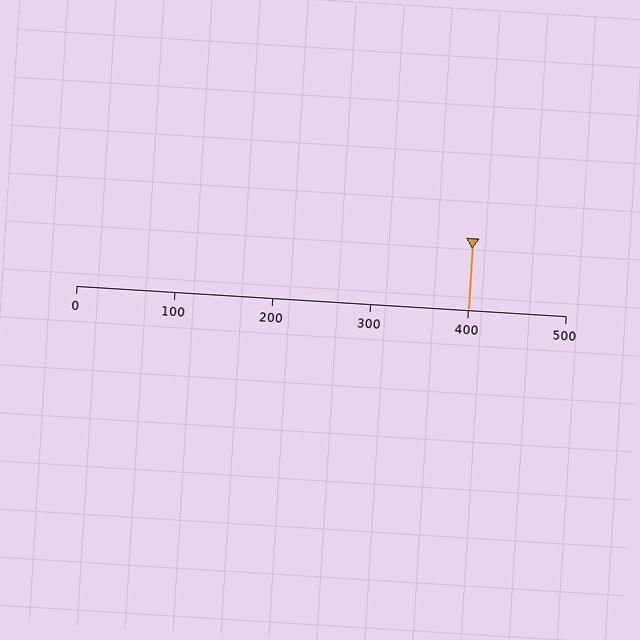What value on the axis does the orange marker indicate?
The marker indicates approximately 400.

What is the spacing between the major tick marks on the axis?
The major ticks are spaced 100 apart.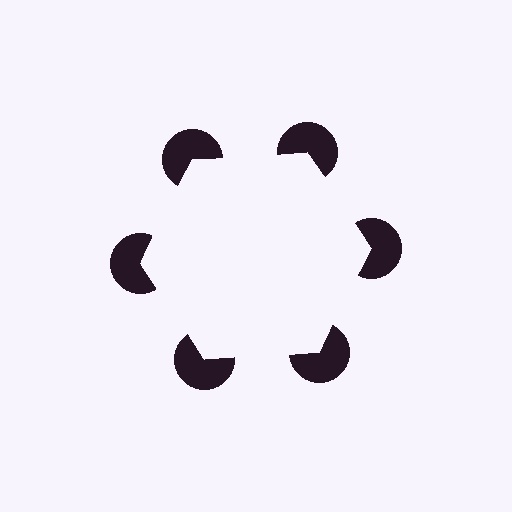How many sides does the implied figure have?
6 sides.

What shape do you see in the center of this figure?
An illusory hexagon — its edges are inferred from the aligned wedge cuts in the pac-man discs, not physically drawn.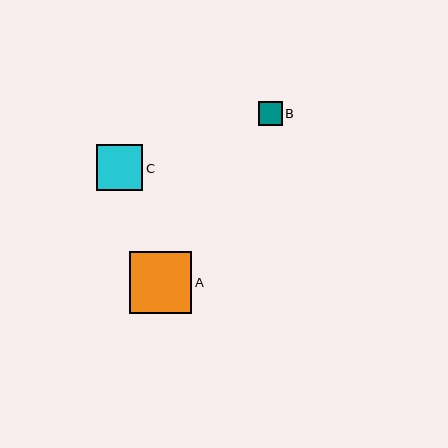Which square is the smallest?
Square B is the smallest with a size of approximately 23 pixels.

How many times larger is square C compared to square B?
Square C is approximately 2.0 times the size of square B.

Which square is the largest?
Square A is the largest with a size of approximately 62 pixels.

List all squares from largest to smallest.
From largest to smallest: A, C, B.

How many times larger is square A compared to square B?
Square A is approximately 2.7 times the size of square B.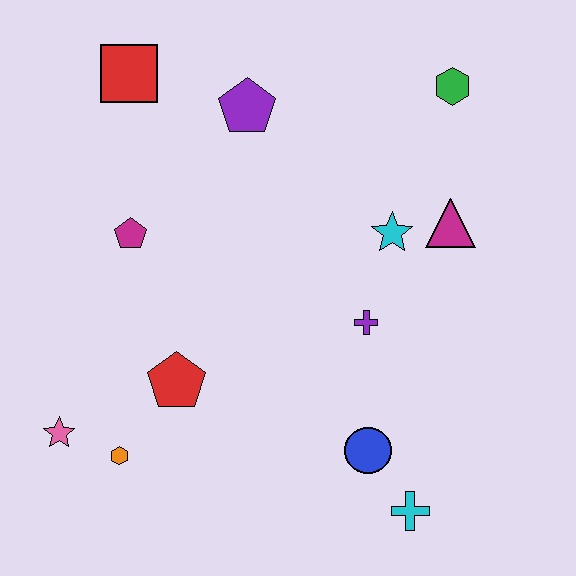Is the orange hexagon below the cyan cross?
No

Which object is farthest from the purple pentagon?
The cyan cross is farthest from the purple pentagon.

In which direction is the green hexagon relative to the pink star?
The green hexagon is to the right of the pink star.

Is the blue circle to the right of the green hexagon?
No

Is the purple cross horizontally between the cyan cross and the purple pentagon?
Yes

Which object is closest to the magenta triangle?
The cyan star is closest to the magenta triangle.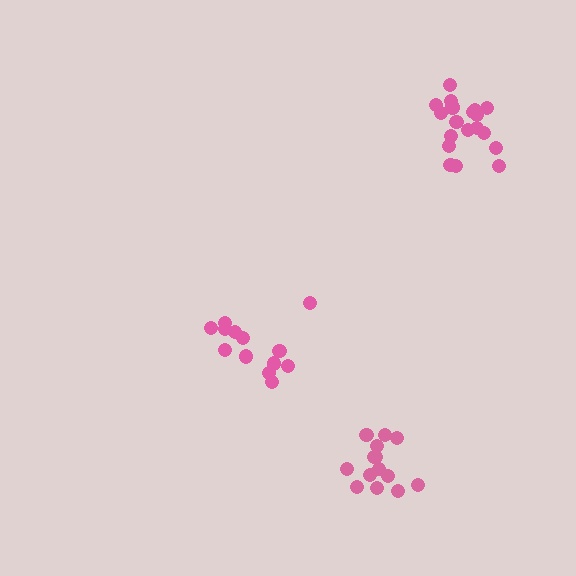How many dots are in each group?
Group 1: 14 dots, Group 2: 19 dots, Group 3: 13 dots (46 total).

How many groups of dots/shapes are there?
There are 3 groups.